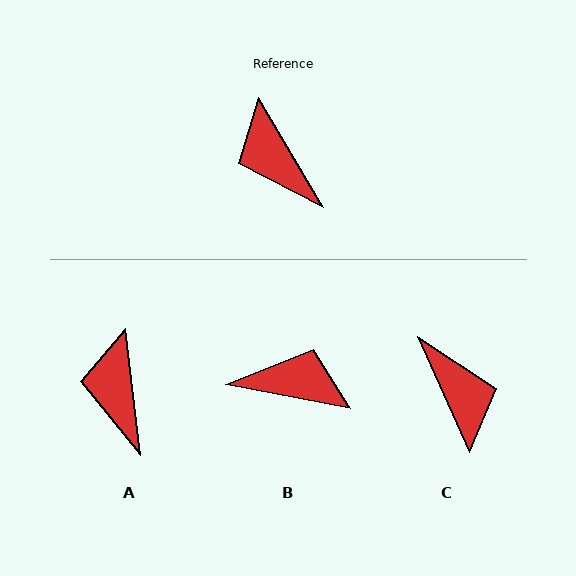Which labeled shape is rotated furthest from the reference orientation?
C, about 174 degrees away.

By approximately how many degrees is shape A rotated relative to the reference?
Approximately 23 degrees clockwise.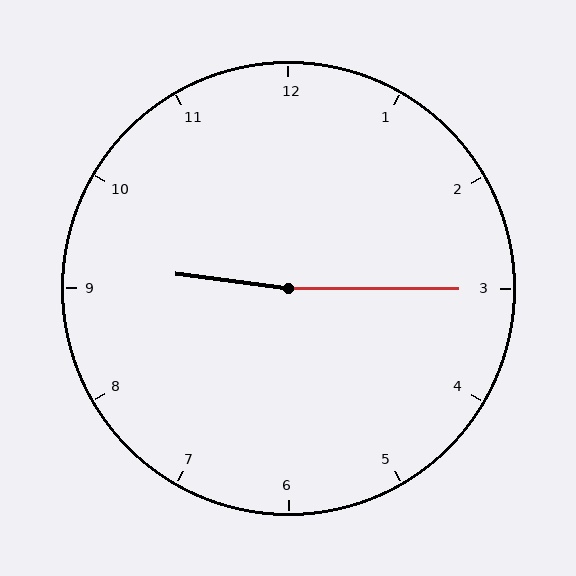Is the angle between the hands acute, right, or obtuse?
It is obtuse.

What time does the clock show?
9:15.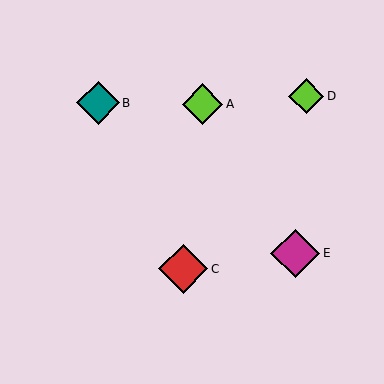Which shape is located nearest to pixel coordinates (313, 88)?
The lime diamond (labeled D) at (306, 96) is nearest to that location.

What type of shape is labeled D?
Shape D is a lime diamond.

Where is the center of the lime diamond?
The center of the lime diamond is at (306, 96).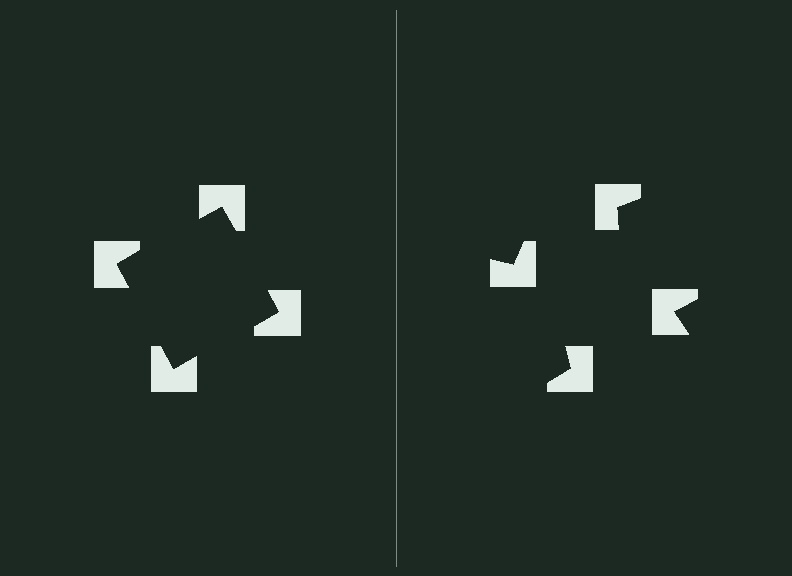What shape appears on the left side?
An illusory square.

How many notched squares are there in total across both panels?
8 — 4 on each side.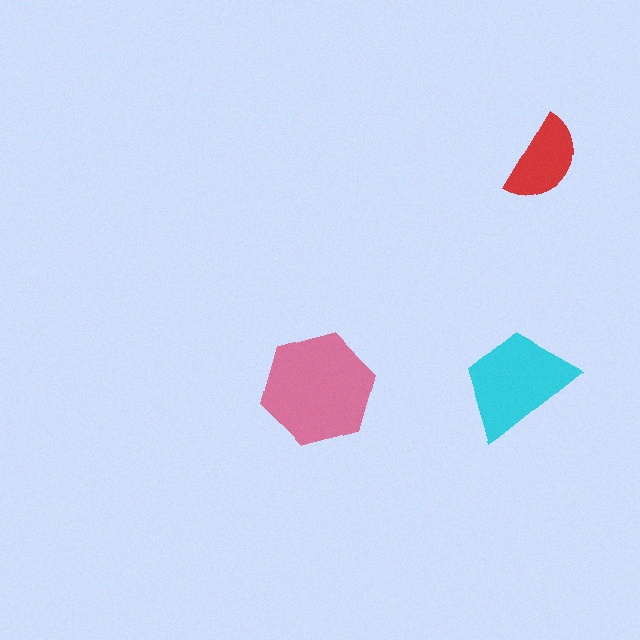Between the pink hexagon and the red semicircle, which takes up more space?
The pink hexagon.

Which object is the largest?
The pink hexagon.